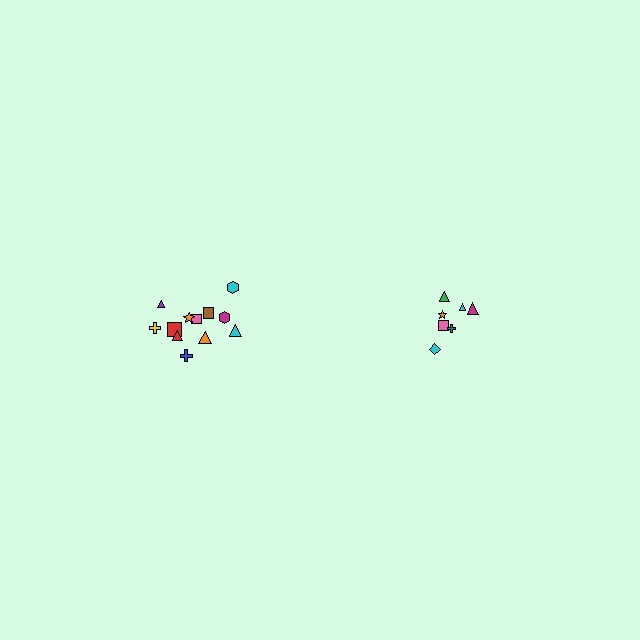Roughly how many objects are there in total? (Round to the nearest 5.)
Roughly 20 objects in total.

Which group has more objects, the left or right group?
The left group.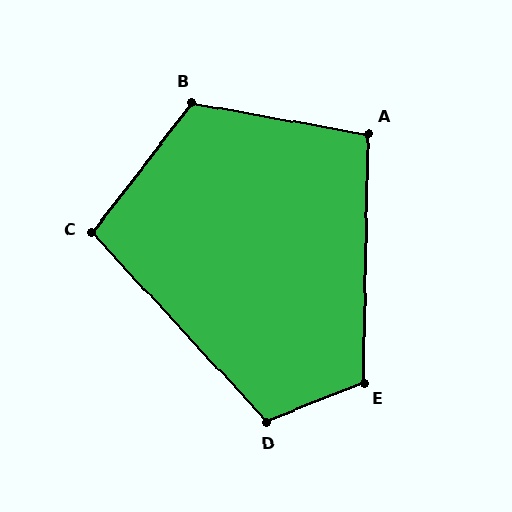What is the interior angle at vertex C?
Approximately 100 degrees (obtuse).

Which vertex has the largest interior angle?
B, at approximately 118 degrees.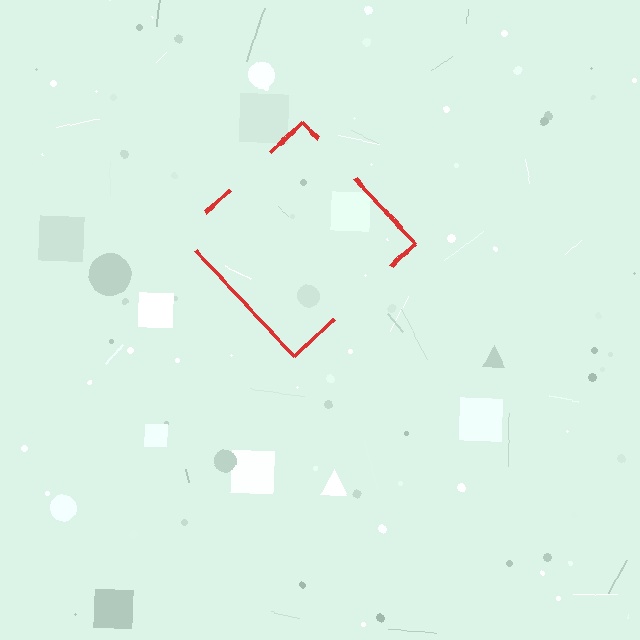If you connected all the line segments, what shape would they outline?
They would outline a diamond.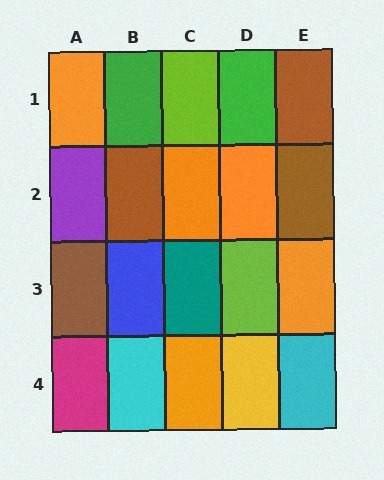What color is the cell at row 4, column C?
Orange.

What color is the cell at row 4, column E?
Cyan.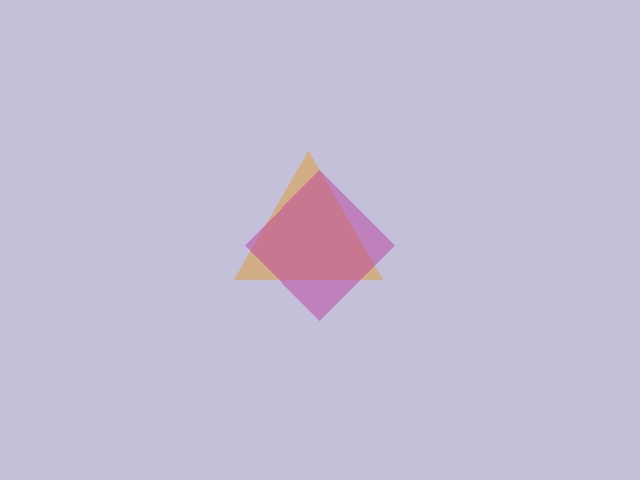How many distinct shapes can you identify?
There are 2 distinct shapes: an orange triangle, a magenta diamond.